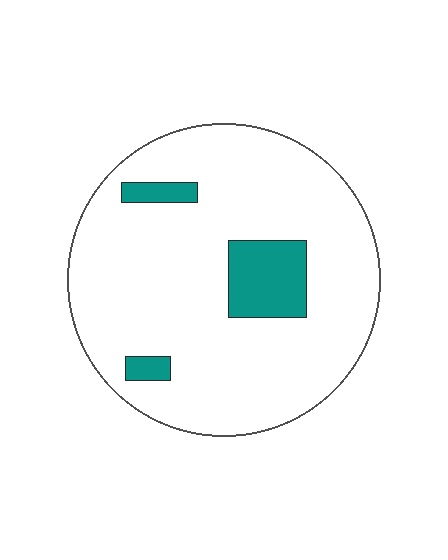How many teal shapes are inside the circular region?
3.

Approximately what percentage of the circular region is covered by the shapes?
Approximately 10%.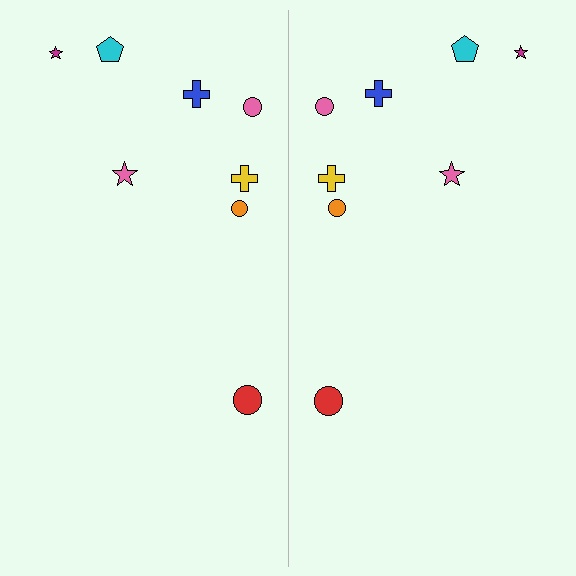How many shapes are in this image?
There are 16 shapes in this image.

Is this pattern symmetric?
Yes, this pattern has bilateral (reflection) symmetry.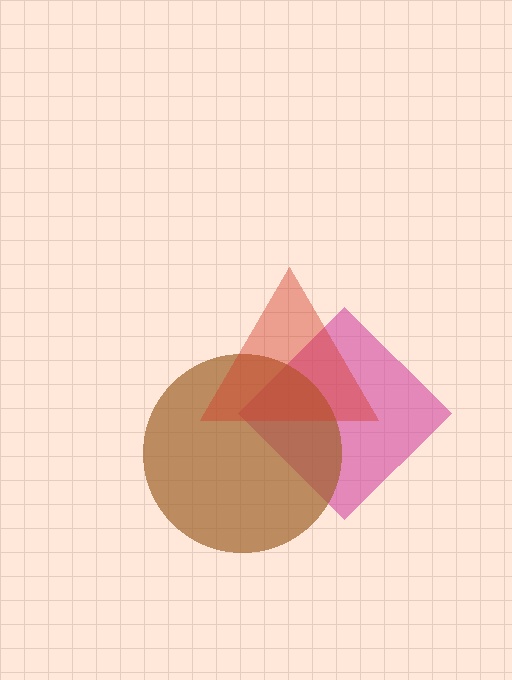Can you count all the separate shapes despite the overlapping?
Yes, there are 3 separate shapes.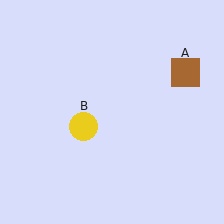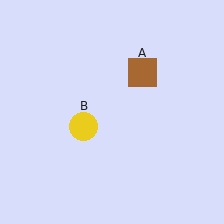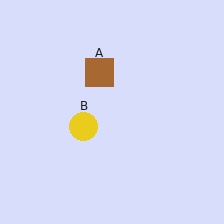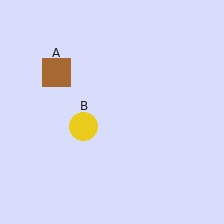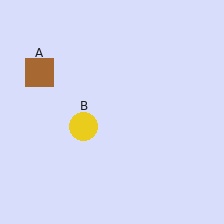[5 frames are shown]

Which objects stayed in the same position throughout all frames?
Yellow circle (object B) remained stationary.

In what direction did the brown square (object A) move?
The brown square (object A) moved left.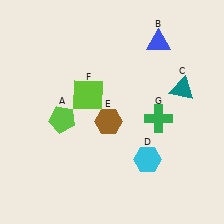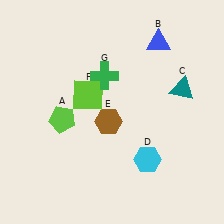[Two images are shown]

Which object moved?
The green cross (G) moved left.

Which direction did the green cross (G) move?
The green cross (G) moved left.